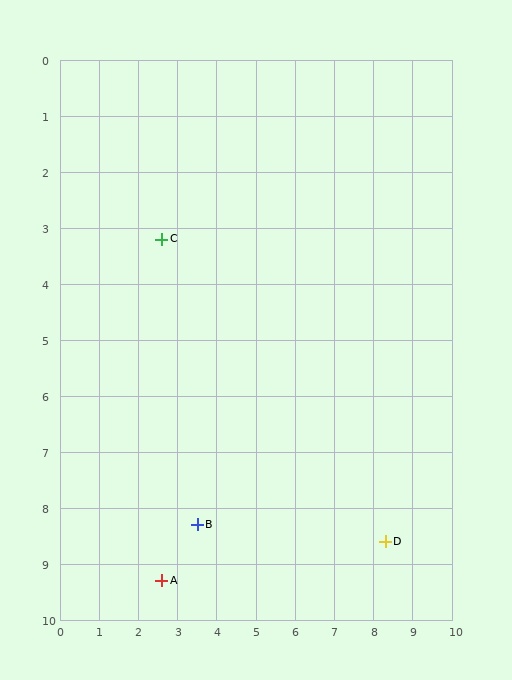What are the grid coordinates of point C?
Point C is at approximately (2.6, 3.2).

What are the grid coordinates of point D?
Point D is at approximately (8.3, 8.6).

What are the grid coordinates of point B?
Point B is at approximately (3.5, 8.3).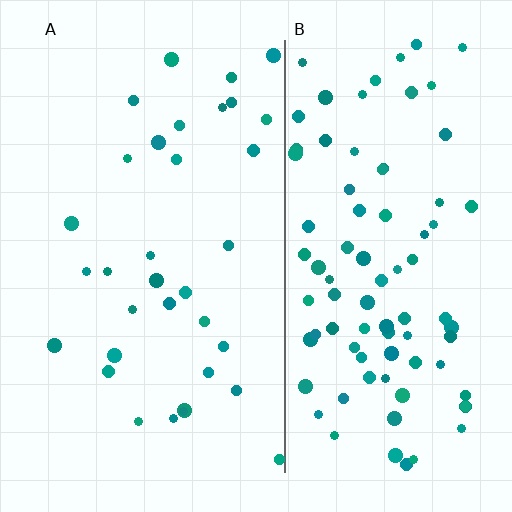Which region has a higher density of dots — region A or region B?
B (the right).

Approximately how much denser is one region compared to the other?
Approximately 2.7× — region B over region A.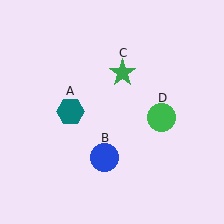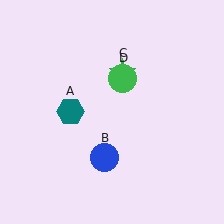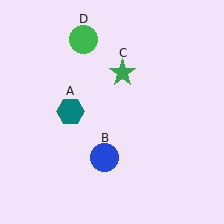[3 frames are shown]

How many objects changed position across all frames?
1 object changed position: green circle (object D).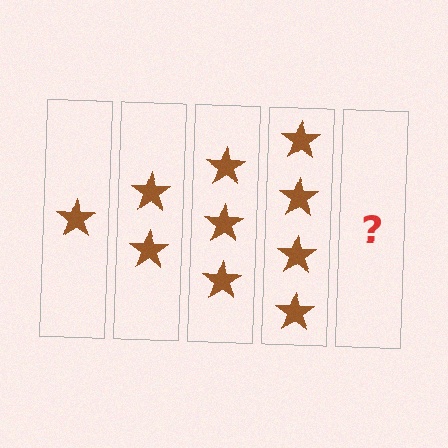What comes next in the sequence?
The next element should be 5 stars.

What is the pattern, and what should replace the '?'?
The pattern is that each step adds one more star. The '?' should be 5 stars.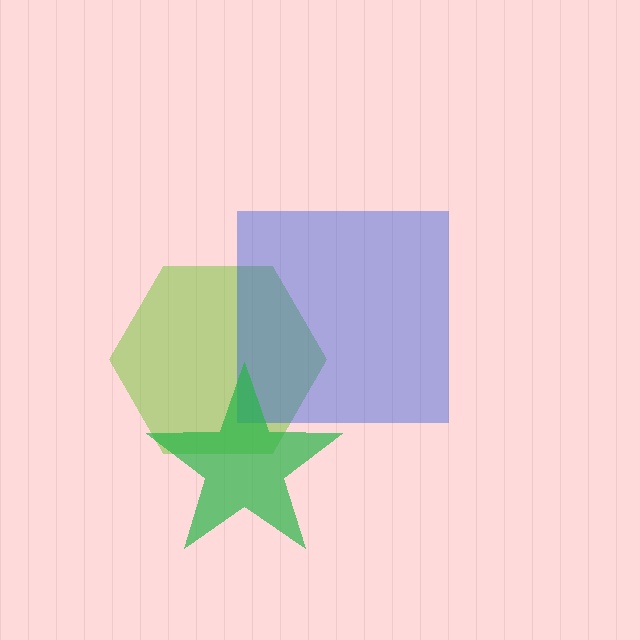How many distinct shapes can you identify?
There are 3 distinct shapes: a lime hexagon, a blue square, a green star.